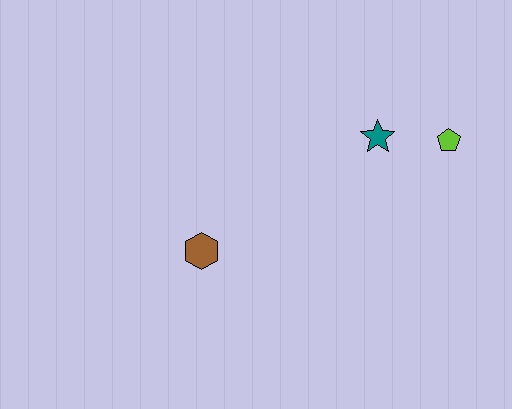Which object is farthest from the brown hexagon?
The lime pentagon is farthest from the brown hexagon.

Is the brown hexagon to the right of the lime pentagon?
No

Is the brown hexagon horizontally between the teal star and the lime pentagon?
No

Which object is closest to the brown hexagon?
The teal star is closest to the brown hexagon.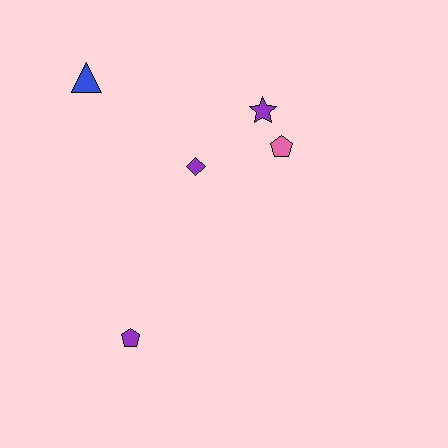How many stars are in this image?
There is 1 star.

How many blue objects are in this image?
There is 1 blue object.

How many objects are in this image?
There are 5 objects.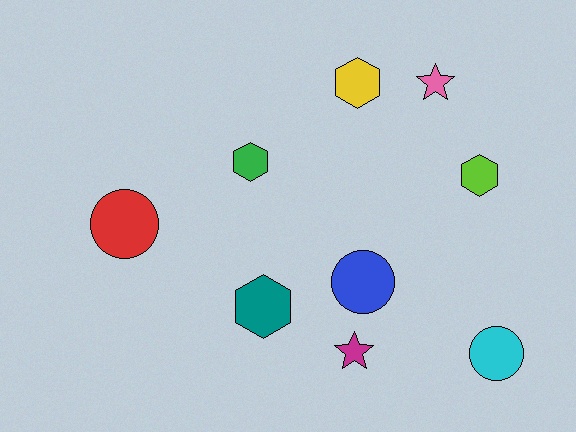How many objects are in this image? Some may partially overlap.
There are 9 objects.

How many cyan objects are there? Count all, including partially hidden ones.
There is 1 cyan object.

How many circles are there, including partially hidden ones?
There are 3 circles.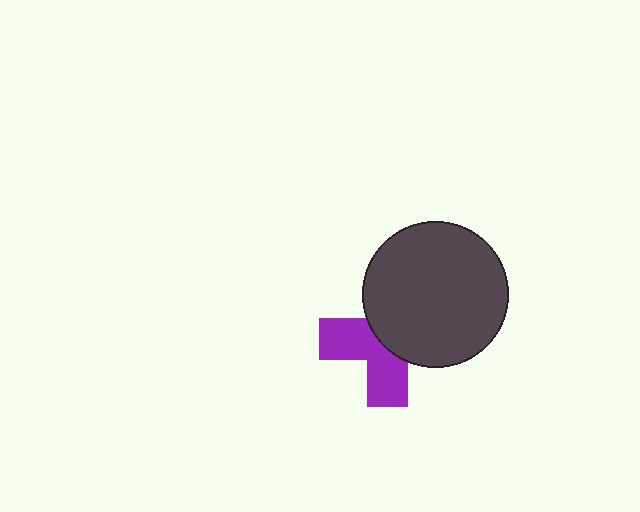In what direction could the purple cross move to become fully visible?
The purple cross could move toward the lower-left. That would shift it out from behind the dark gray circle entirely.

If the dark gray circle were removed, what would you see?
You would see the complete purple cross.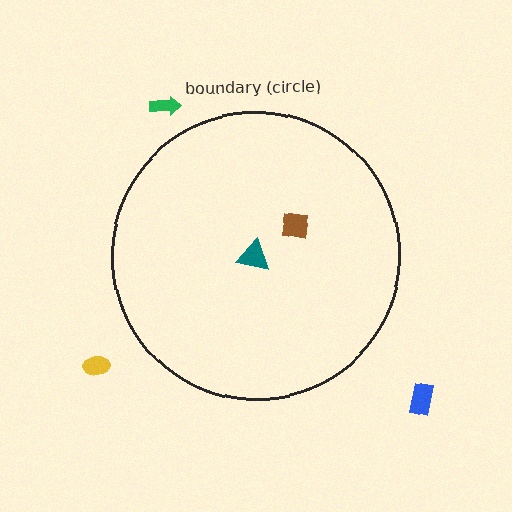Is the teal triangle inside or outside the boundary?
Inside.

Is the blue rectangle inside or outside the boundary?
Outside.